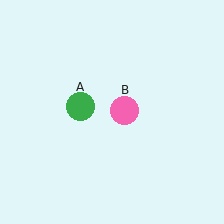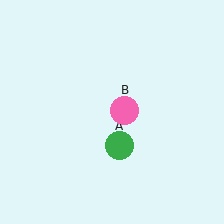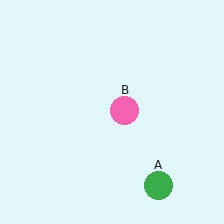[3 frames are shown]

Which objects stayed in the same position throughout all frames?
Pink circle (object B) remained stationary.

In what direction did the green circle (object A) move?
The green circle (object A) moved down and to the right.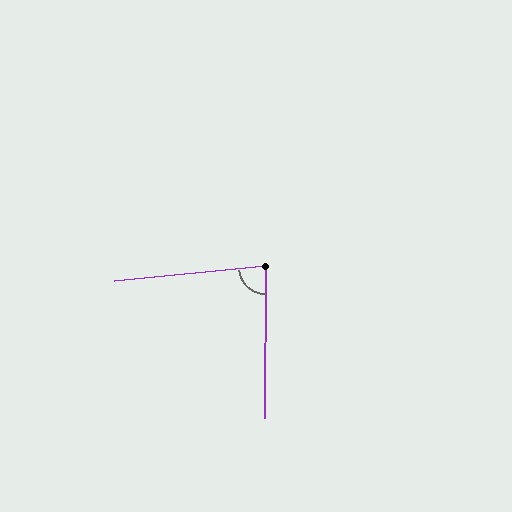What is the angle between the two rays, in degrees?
Approximately 84 degrees.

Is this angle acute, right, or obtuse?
It is acute.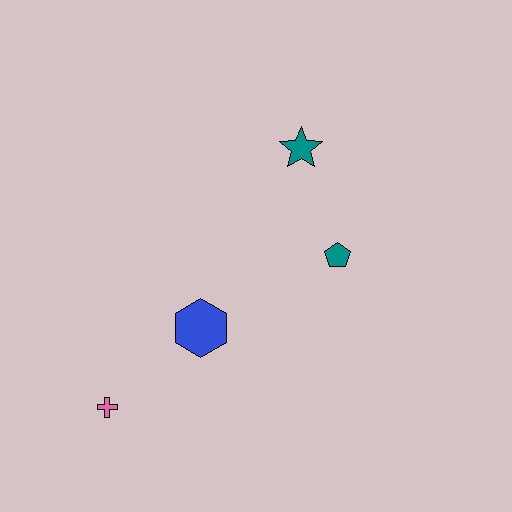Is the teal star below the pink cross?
No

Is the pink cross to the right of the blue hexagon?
No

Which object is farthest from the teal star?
The pink cross is farthest from the teal star.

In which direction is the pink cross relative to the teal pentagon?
The pink cross is to the left of the teal pentagon.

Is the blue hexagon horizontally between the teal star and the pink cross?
Yes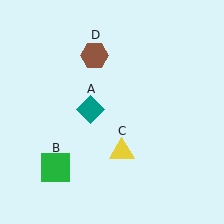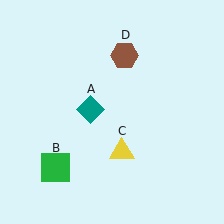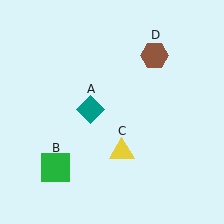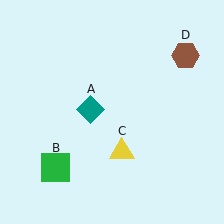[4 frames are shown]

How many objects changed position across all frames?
1 object changed position: brown hexagon (object D).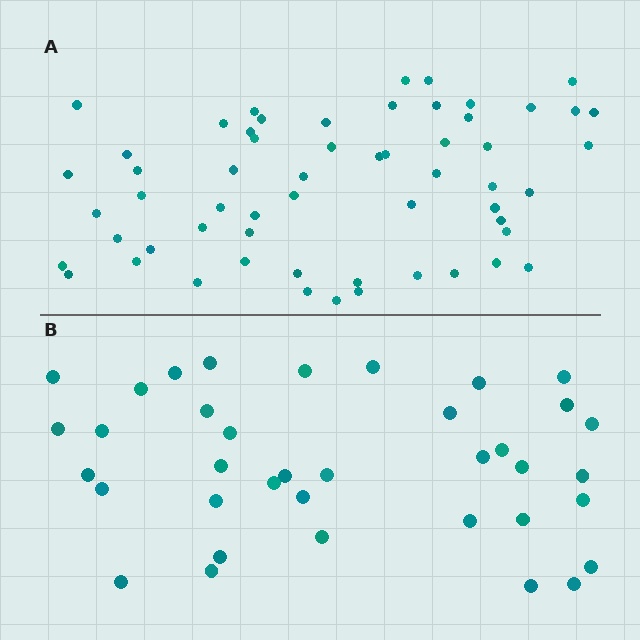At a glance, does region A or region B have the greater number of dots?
Region A (the top region) has more dots.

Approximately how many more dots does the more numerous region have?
Region A has approximately 20 more dots than region B.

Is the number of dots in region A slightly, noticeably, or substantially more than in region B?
Region A has substantially more. The ratio is roughly 1.6 to 1.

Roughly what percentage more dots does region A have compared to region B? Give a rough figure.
About 55% more.